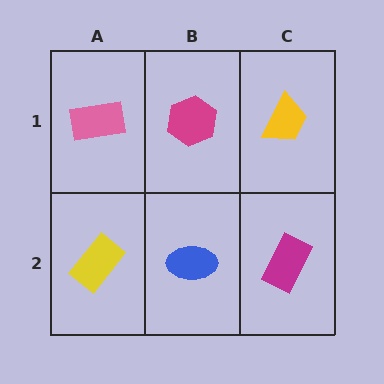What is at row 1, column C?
A yellow trapezoid.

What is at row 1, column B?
A magenta hexagon.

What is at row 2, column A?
A yellow rectangle.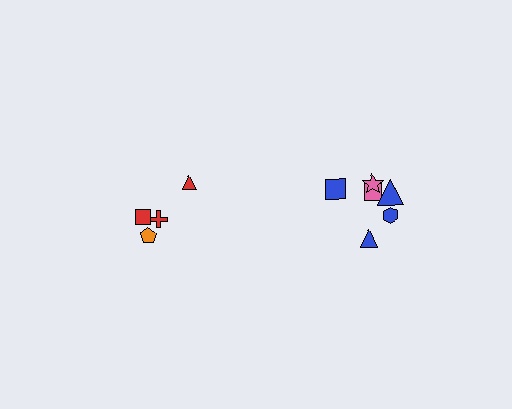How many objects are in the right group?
There are 6 objects.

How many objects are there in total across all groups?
There are 10 objects.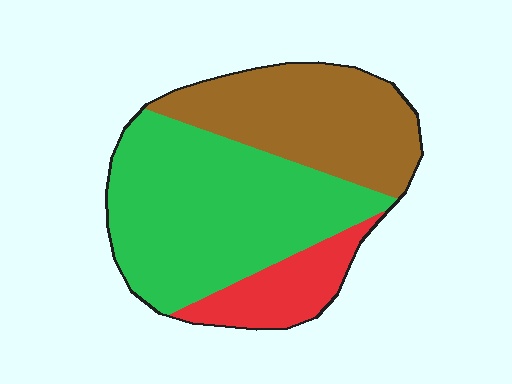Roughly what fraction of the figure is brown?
Brown covers 34% of the figure.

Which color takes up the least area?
Red, at roughly 15%.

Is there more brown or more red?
Brown.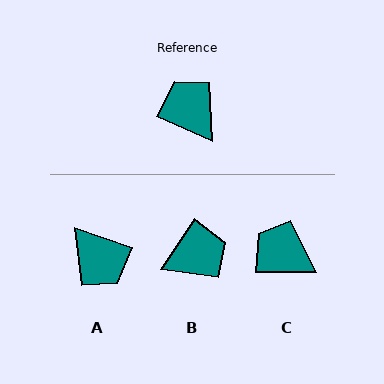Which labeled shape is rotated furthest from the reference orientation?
A, about 175 degrees away.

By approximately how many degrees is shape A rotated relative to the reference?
Approximately 175 degrees clockwise.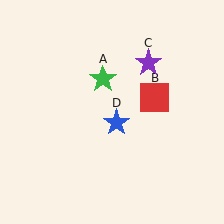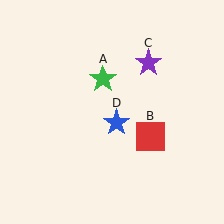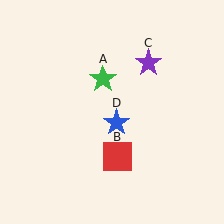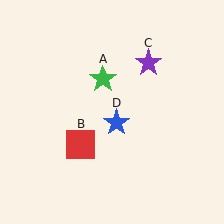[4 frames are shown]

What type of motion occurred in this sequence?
The red square (object B) rotated clockwise around the center of the scene.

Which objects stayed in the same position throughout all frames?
Green star (object A) and purple star (object C) and blue star (object D) remained stationary.